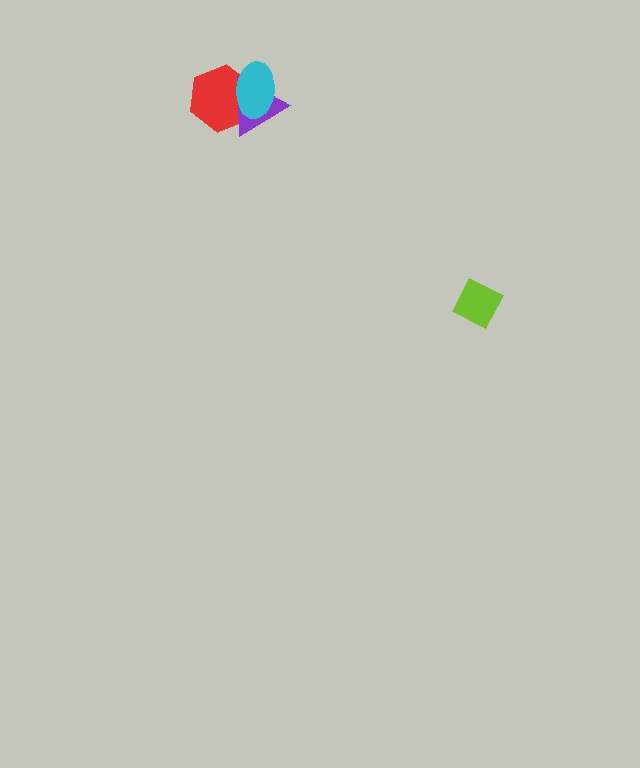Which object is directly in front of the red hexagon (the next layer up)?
The purple triangle is directly in front of the red hexagon.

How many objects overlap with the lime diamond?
0 objects overlap with the lime diamond.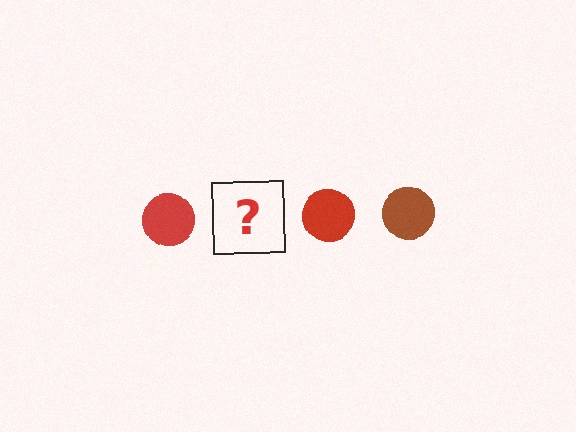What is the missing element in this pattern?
The missing element is a brown circle.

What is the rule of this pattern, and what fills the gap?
The rule is that the pattern cycles through red, brown circles. The gap should be filled with a brown circle.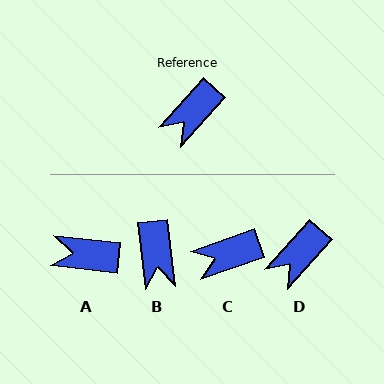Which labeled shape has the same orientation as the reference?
D.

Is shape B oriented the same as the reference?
No, it is off by about 48 degrees.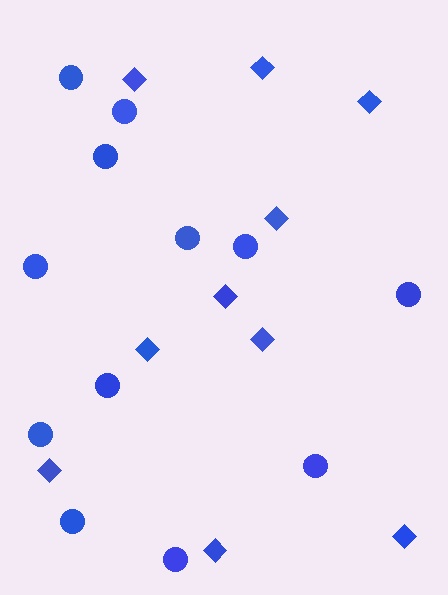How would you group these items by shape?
There are 2 groups: one group of circles (12) and one group of diamonds (10).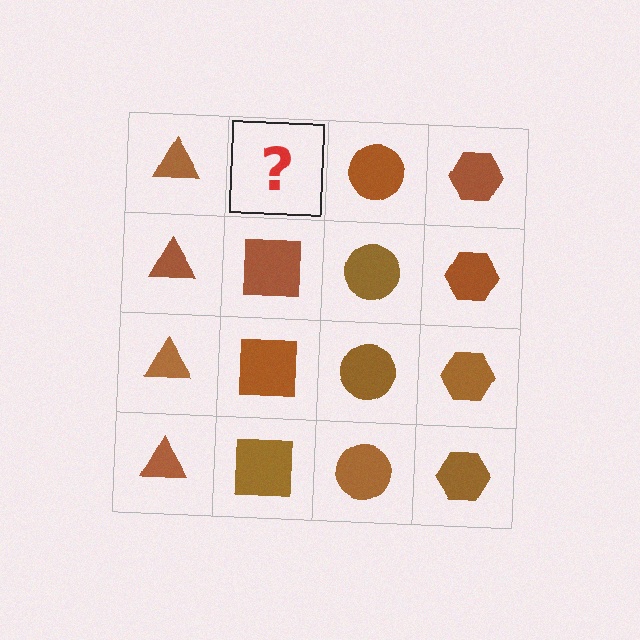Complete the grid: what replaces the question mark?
The question mark should be replaced with a brown square.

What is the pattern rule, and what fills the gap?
The rule is that each column has a consistent shape. The gap should be filled with a brown square.